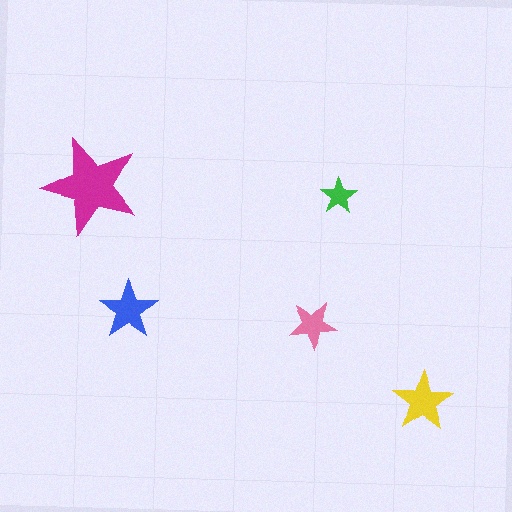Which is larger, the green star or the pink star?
The pink one.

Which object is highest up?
The magenta star is topmost.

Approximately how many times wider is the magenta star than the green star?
About 2.5 times wider.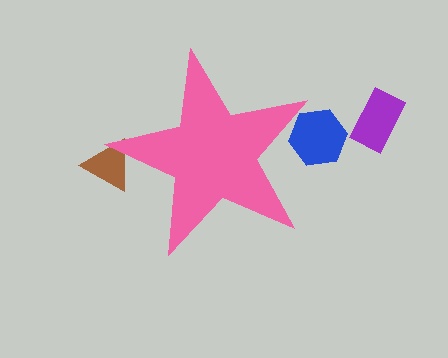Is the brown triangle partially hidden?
Yes, the brown triangle is partially hidden behind the pink star.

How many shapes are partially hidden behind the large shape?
2 shapes are partially hidden.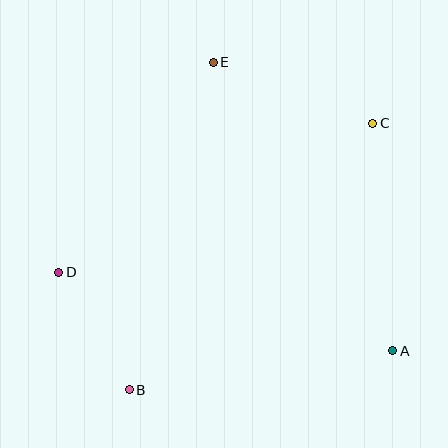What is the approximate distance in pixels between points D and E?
The distance between D and E is approximately 261 pixels.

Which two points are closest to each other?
Points B and D are closest to each other.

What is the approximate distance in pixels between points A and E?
The distance between A and E is approximately 340 pixels.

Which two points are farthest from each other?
Points B and C are farthest from each other.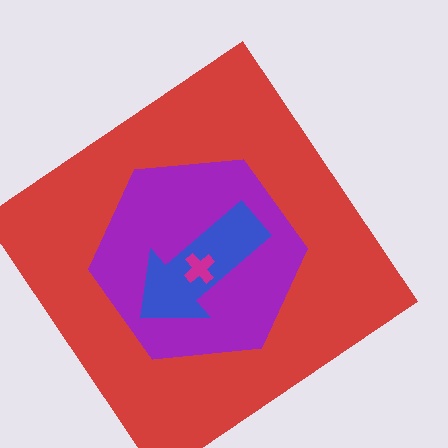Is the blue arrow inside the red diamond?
Yes.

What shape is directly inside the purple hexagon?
The blue arrow.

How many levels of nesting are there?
4.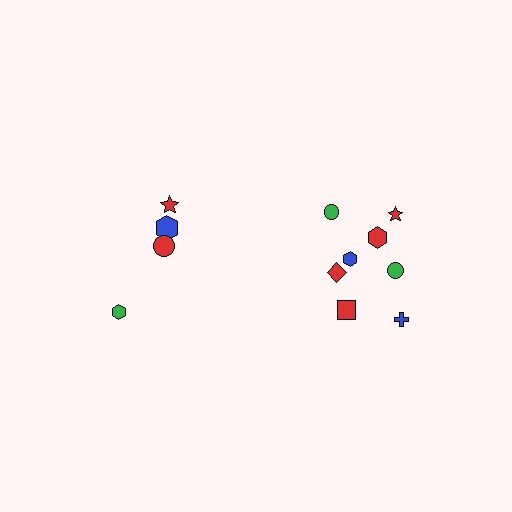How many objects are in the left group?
There are 4 objects.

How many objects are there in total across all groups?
There are 12 objects.